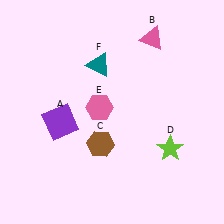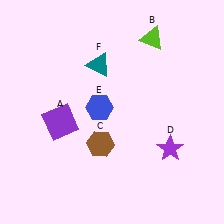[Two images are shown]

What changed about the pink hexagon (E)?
In Image 1, E is pink. In Image 2, it changed to blue.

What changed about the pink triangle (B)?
In Image 1, B is pink. In Image 2, it changed to lime.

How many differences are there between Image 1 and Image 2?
There are 3 differences between the two images.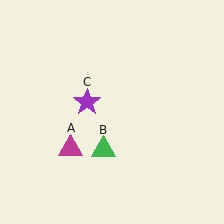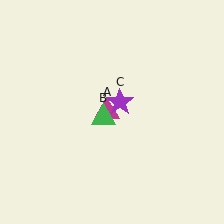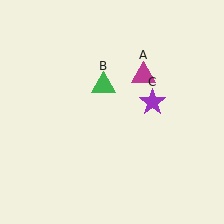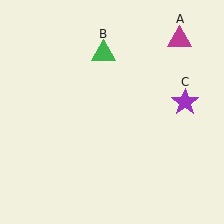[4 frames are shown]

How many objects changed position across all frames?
3 objects changed position: magenta triangle (object A), green triangle (object B), purple star (object C).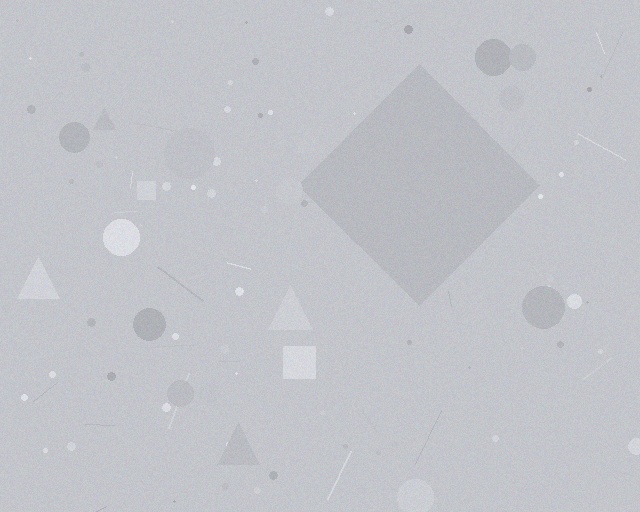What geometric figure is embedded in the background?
A diamond is embedded in the background.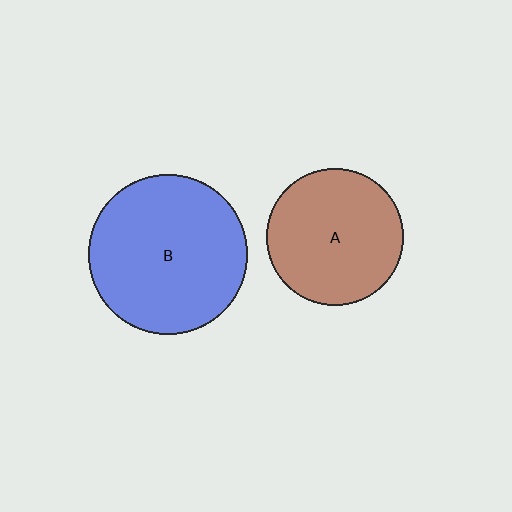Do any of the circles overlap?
No, none of the circles overlap.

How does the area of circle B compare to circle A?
Approximately 1.3 times.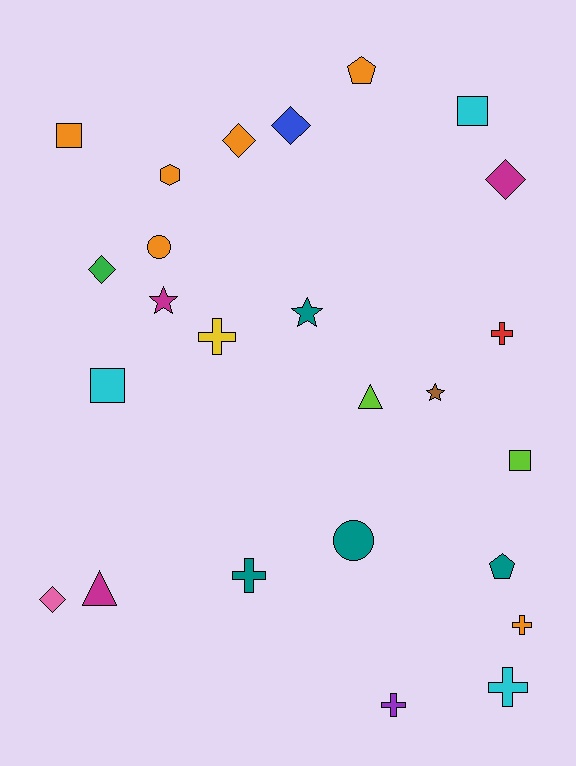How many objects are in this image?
There are 25 objects.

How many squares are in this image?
There are 4 squares.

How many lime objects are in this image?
There are 2 lime objects.